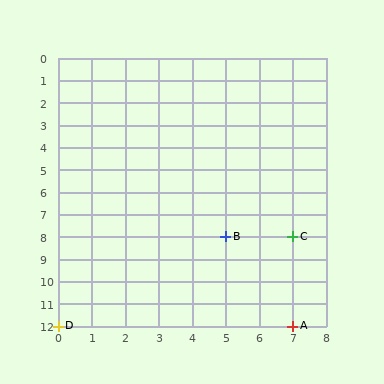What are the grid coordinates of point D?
Point D is at grid coordinates (0, 12).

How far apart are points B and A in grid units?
Points B and A are 2 columns and 4 rows apart (about 4.5 grid units diagonally).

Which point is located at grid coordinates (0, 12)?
Point D is at (0, 12).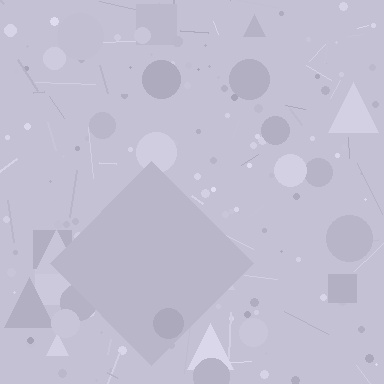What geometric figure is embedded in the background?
A diamond is embedded in the background.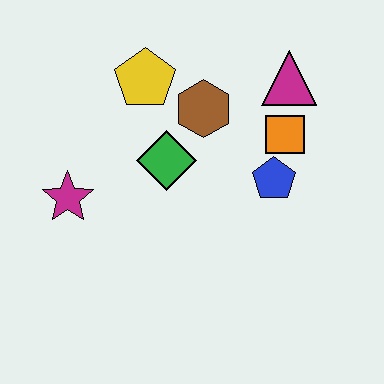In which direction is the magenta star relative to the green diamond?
The magenta star is to the left of the green diamond.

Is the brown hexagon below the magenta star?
No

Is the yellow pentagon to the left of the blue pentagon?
Yes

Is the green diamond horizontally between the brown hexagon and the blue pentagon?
No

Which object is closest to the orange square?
The blue pentagon is closest to the orange square.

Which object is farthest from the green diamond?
The magenta triangle is farthest from the green diamond.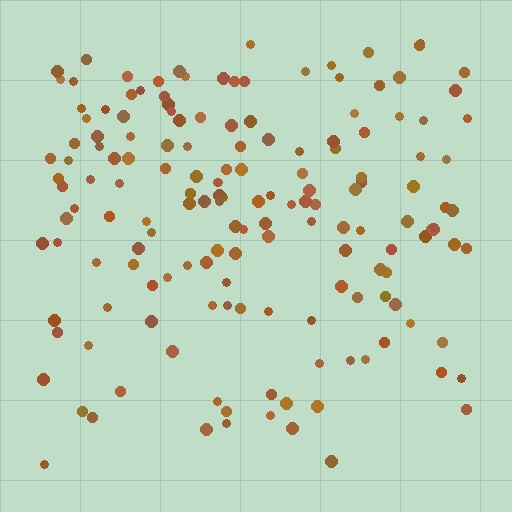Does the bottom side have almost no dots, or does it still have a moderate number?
Still a moderate number, just noticeably fewer than the top.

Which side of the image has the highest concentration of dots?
The top.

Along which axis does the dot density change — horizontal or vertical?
Vertical.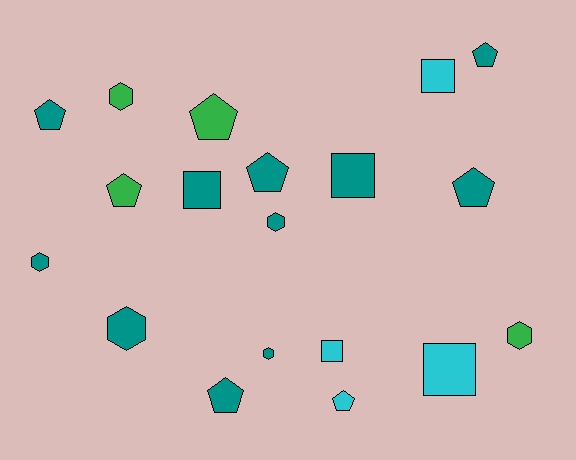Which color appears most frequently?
Teal, with 11 objects.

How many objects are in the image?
There are 19 objects.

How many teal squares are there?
There are 2 teal squares.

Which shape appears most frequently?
Pentagon, with 8 objects.